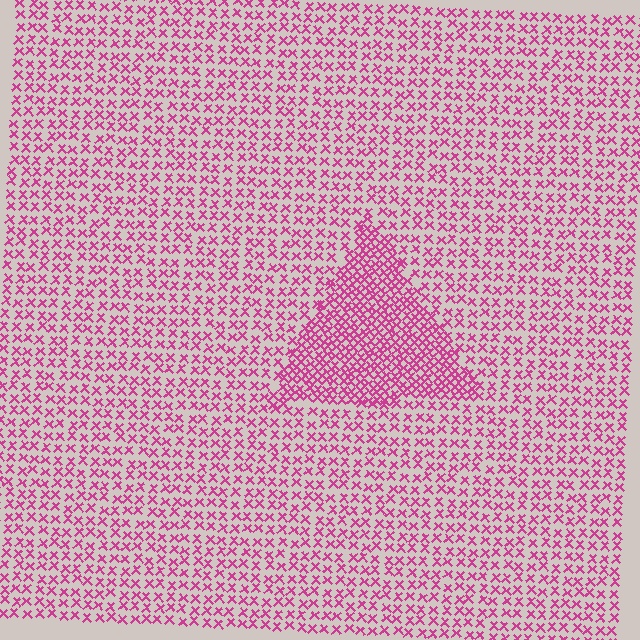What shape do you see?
I see a triangle.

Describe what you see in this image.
The image contains small magenta elements arranged at two different densities. A triangle-shaped region is visible where the elements are more densely packed than the surrounding area.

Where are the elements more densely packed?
The elements are more densely packed inside the triangle boundary.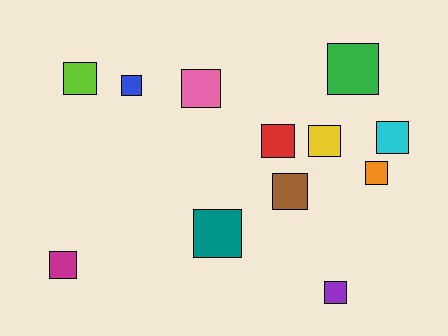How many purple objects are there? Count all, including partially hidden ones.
There is 1 purple object.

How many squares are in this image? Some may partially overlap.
There are 12 squares.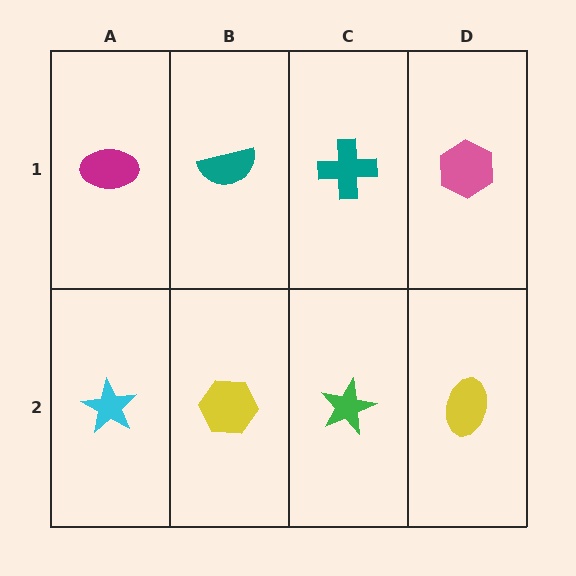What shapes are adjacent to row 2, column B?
A teal semicircle (row 1, column B), a cyan star (row 2, column A), a green star (row 2, column C).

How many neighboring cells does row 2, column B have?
3.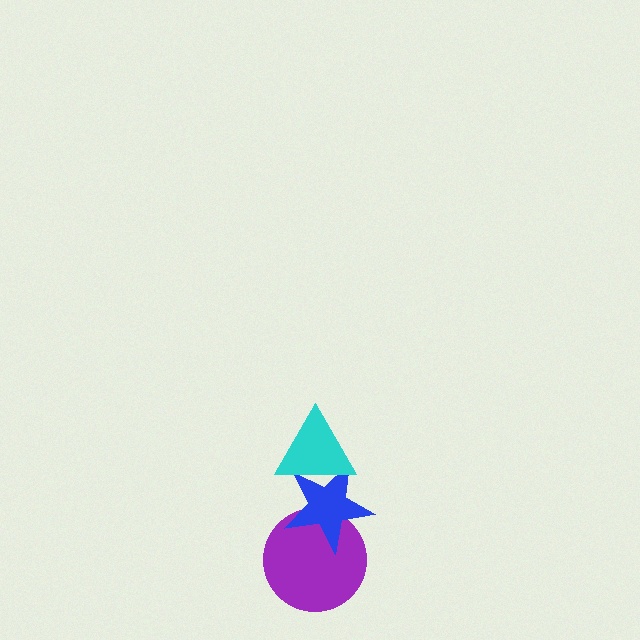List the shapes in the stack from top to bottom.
From top to bottom: the cyan triangle, the blue star, the purple circle.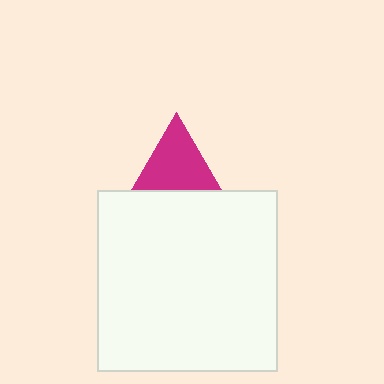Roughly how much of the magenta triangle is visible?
Most of it is visible (roughly 66%).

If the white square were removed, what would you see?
You would see the complete magenta triangle.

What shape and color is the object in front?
The object in front is a white square.